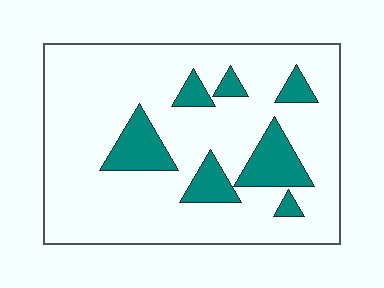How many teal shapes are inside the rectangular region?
7.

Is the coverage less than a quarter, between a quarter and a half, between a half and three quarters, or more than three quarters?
Less than a quarter.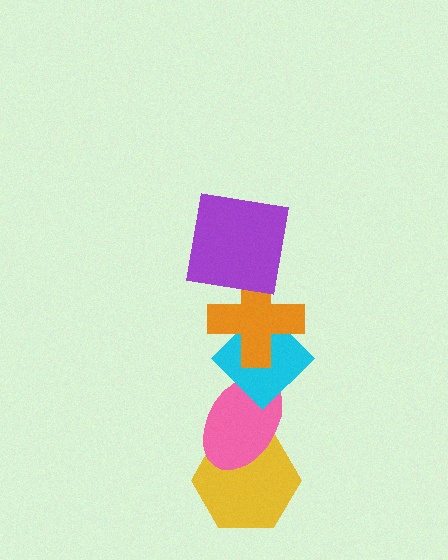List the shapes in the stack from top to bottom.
From top to bottom: the purple square, the orange cross, the cyan diamond, the pink ellipse, the yellow hexagon.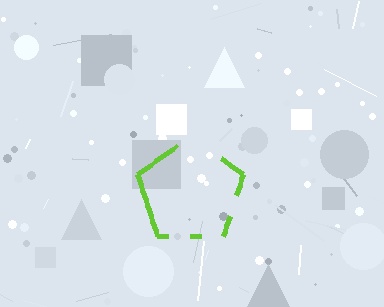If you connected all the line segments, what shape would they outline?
They would outline a pentagon.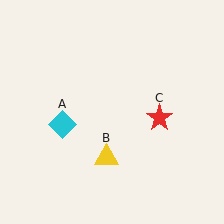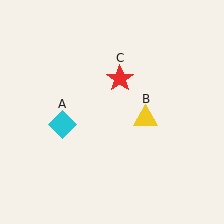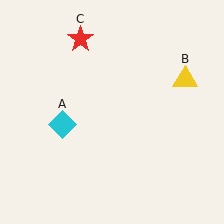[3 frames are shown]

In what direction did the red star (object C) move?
The red star (object C) moved up and to the left.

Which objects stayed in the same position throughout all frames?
Cyan diamond (object A) remained stationary.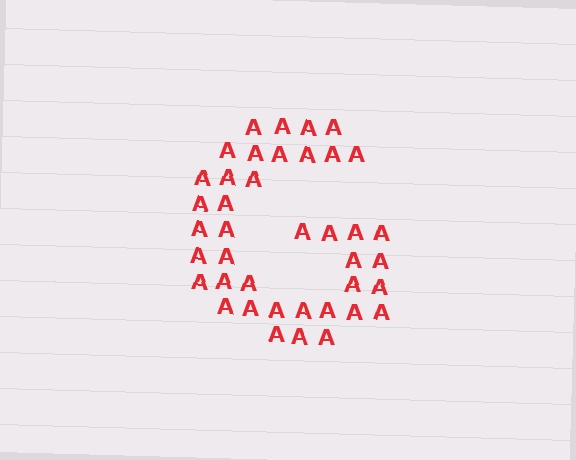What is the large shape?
The large shape is the letter G.